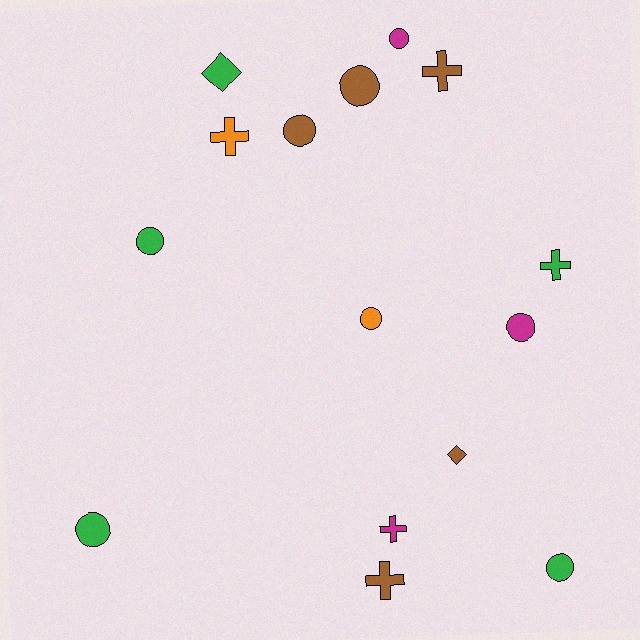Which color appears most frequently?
Green, with 5 objects.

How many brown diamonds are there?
There is 1 brown diamond.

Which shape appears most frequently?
Circle, with 8 objects.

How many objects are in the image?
There are 15 objects.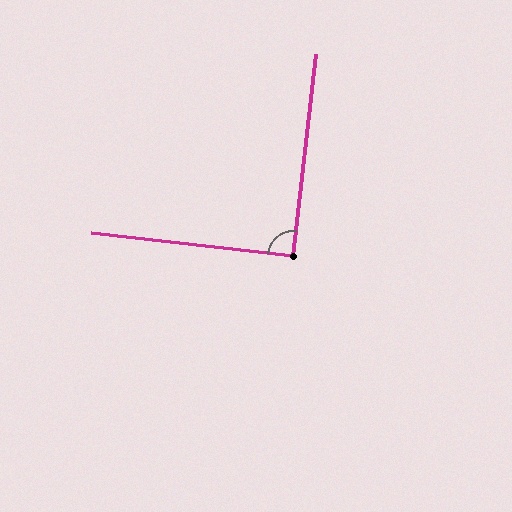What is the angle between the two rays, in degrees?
Approximately 90 degrees.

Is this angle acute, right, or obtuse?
It is approximately a right angle.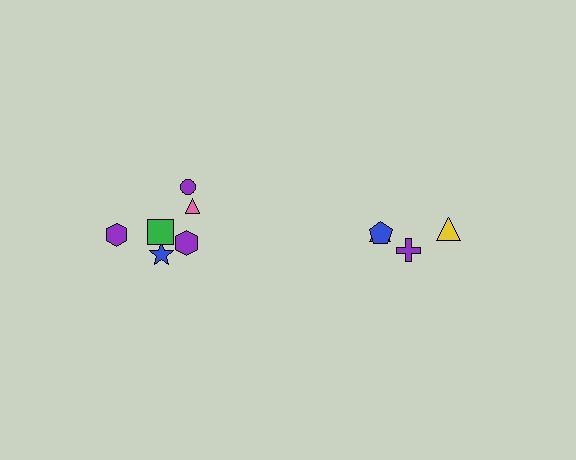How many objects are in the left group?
There are 6 objects.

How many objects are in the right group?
There are 4 objects.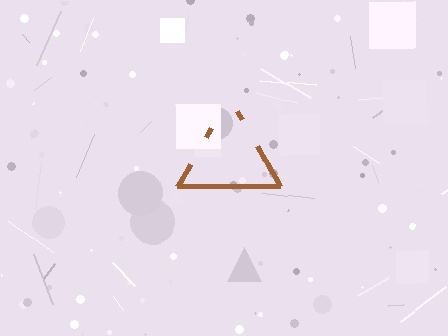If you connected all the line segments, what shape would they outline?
They would outline a triangle.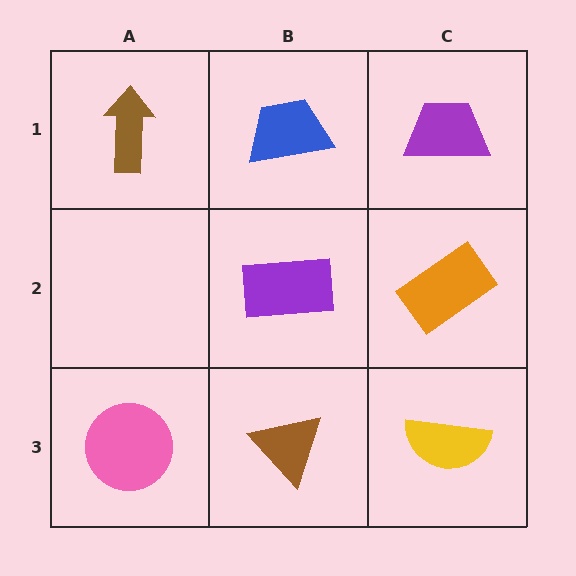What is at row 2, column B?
A purple rectangle.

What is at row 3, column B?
A brown triangle.